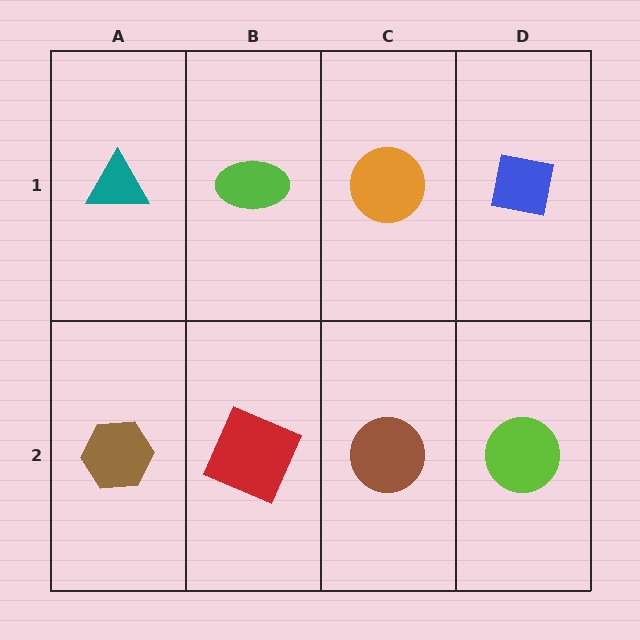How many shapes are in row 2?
4 shapes.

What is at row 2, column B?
A red square.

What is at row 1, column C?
An orange circle.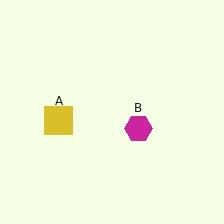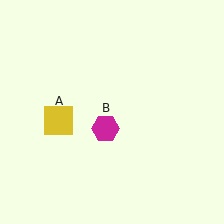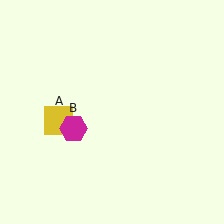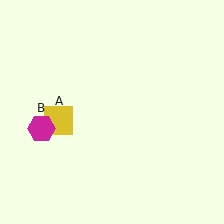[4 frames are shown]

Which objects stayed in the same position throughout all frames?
Yellow square (object A) remained stationary.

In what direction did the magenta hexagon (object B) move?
The magenta hexagon (object B) moved left.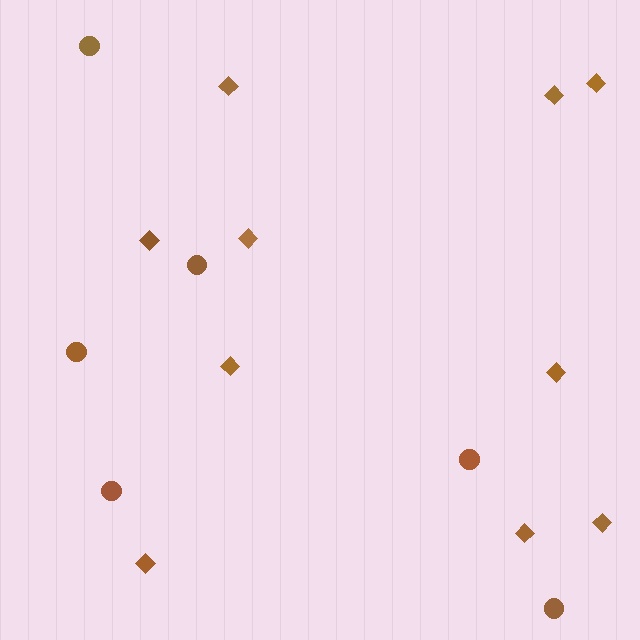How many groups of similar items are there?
There are 2 groups: one group of circles (6) and one group of diamonds (10).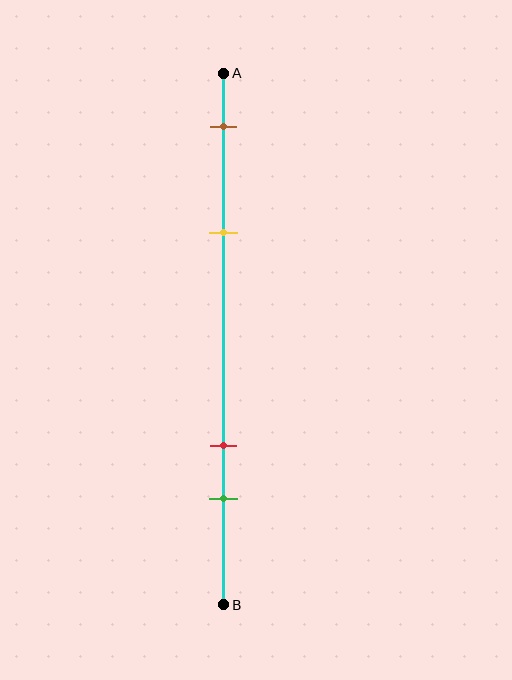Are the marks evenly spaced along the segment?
No, the marks are not evenly spaced.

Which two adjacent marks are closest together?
The red and green marks are the closest adjacent pair.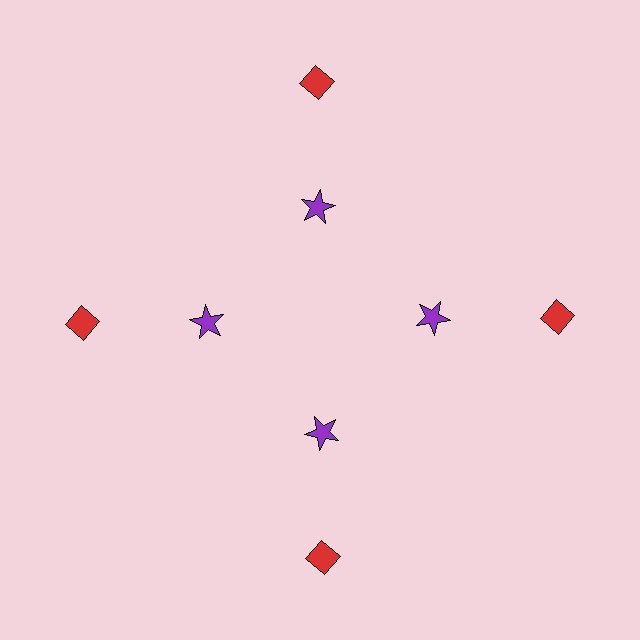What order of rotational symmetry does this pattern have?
This pattern has 4-fold rotational symmetry.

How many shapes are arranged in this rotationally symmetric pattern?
There are 8 shapes, arranged in 4 groups of 2.